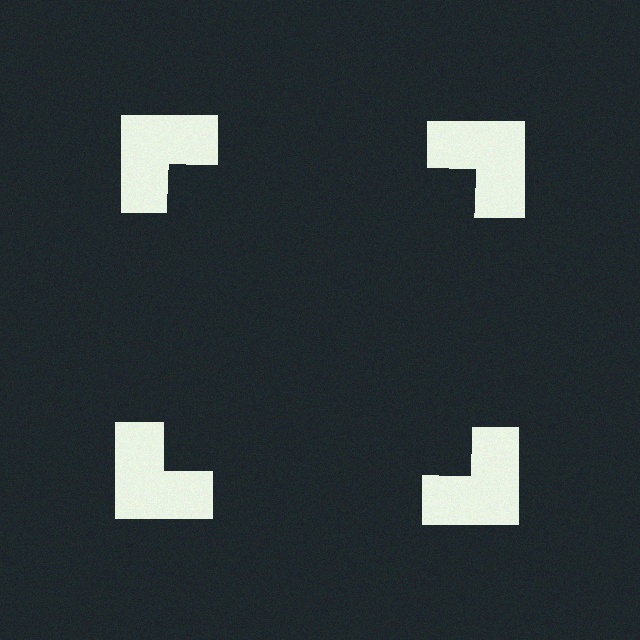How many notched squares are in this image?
There are 4 — one at each vertex of the illusory square.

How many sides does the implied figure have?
4 sides.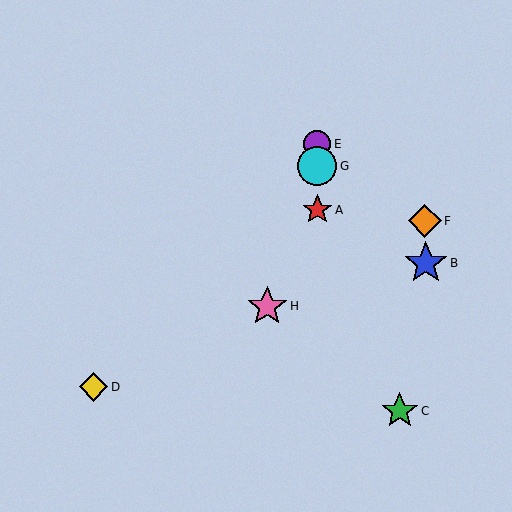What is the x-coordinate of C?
Object C is at x≈400.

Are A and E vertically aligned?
Yes, both are at x≈317.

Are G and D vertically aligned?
No, G is at x≈317 and D is at x≈93.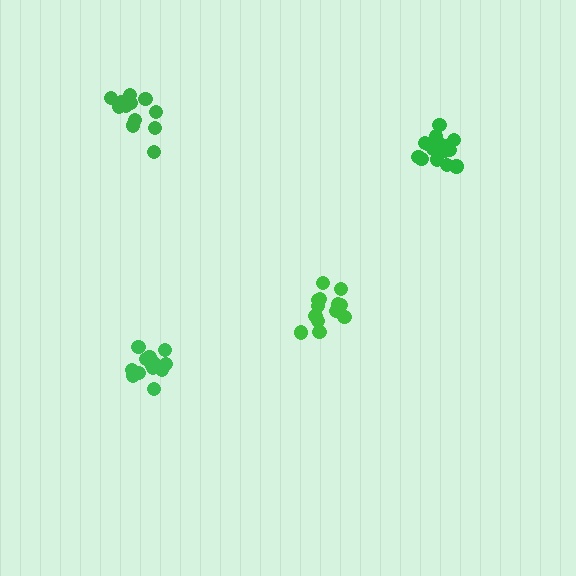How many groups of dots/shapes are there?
There are 4 groups.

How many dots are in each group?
Group 1: 12 dots, Group 2: 14 dots, Group 3: 13 dots, Group 4: 18 dots (57 total).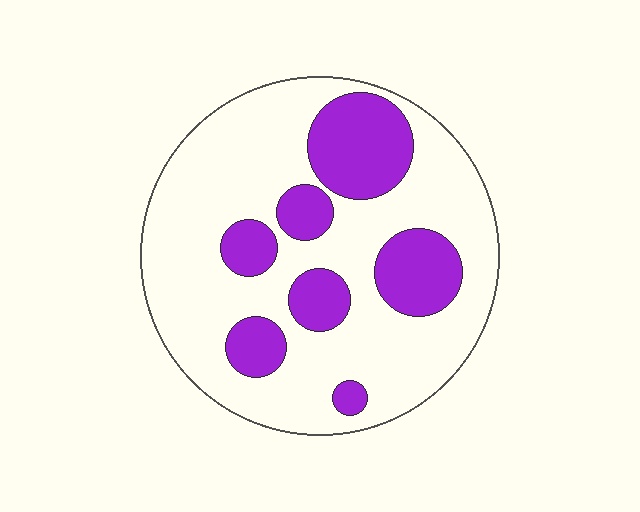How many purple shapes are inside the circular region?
7.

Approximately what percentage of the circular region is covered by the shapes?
Approximately 25%.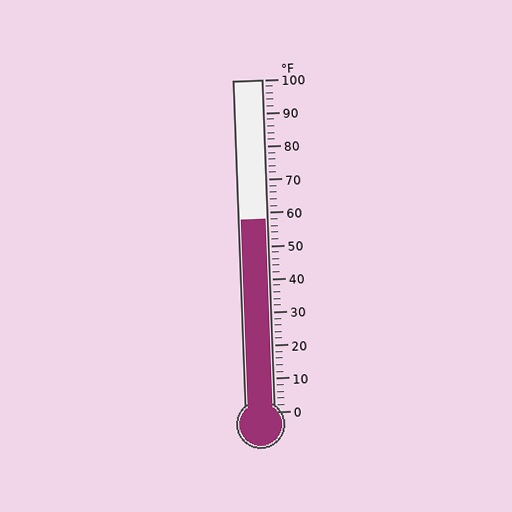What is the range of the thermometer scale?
The thermometer scale ranges from 0°F to 100°F.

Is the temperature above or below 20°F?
The temperature is above 20°F.